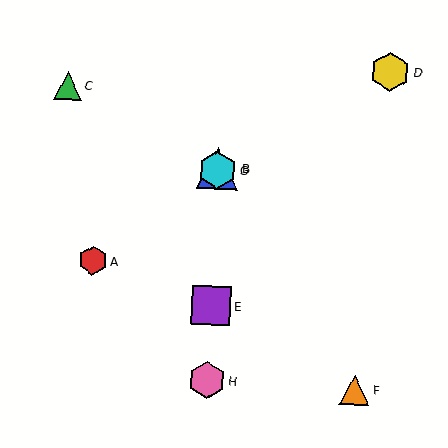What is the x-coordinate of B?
Object B is at x≈218.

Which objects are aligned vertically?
Objects B, E, G, H are aligned vertically.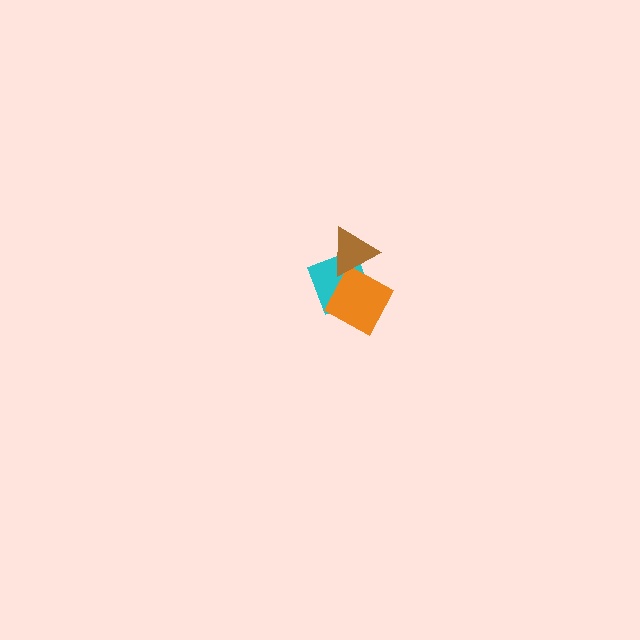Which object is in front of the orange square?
The brown triangle is in front of the orange square.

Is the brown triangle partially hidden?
No, no other shape covers it.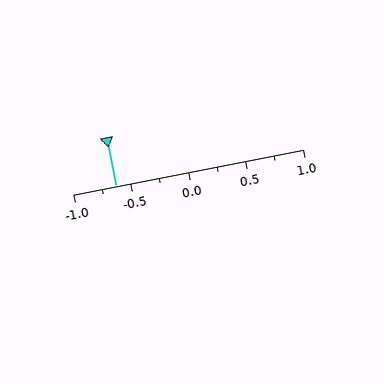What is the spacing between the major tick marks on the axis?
The major ticks are spaced 0.5 apart.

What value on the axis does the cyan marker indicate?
The marker indicates approximately -0.62.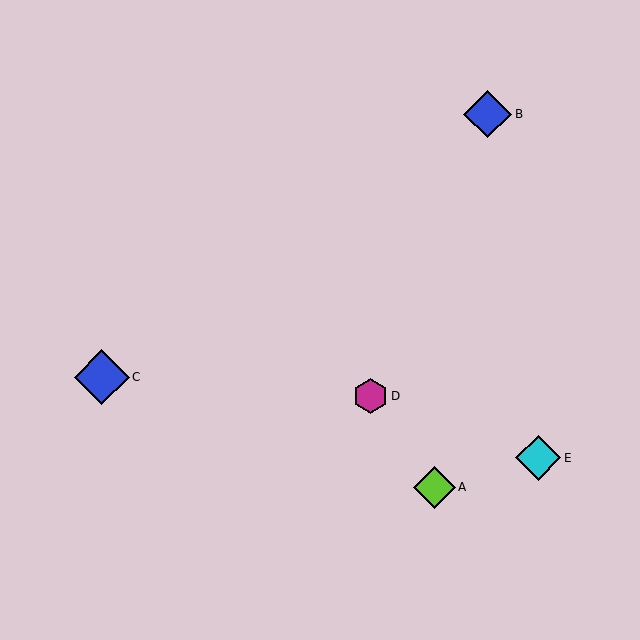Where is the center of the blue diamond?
The center of the blue diamond is at (102, 377).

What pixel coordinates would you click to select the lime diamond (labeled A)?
Click at (434, 487) to select the lime diamond A.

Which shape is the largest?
The blue diamond (labeled C) is the largest.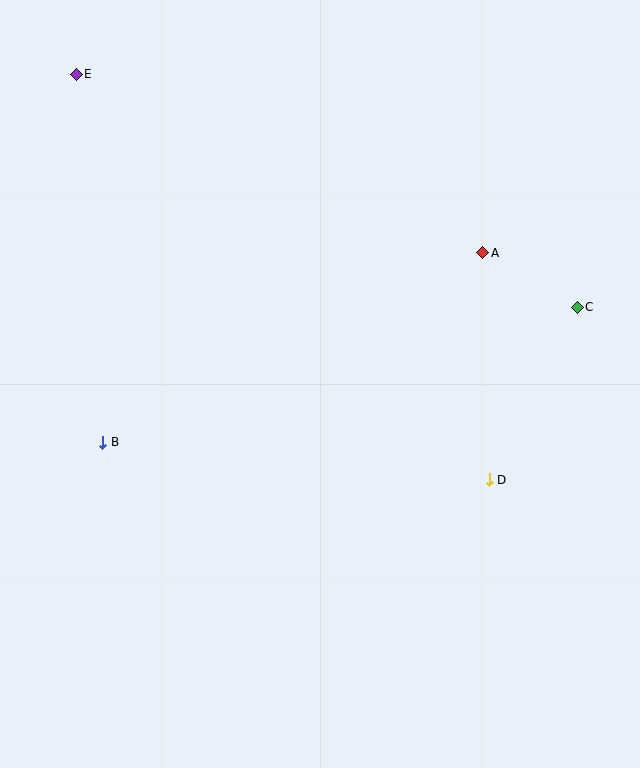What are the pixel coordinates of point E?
Point E is at (76, 74).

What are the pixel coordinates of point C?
Point C is at (577, 307).